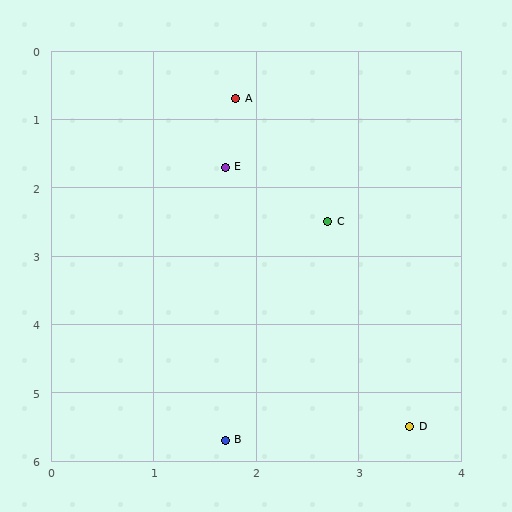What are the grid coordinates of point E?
Point E is at approximately (1.7, 1.7).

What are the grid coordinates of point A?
Point A is at approximately (1.8, 0.7).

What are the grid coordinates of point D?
Point D is at approximately (3.5, 5.5).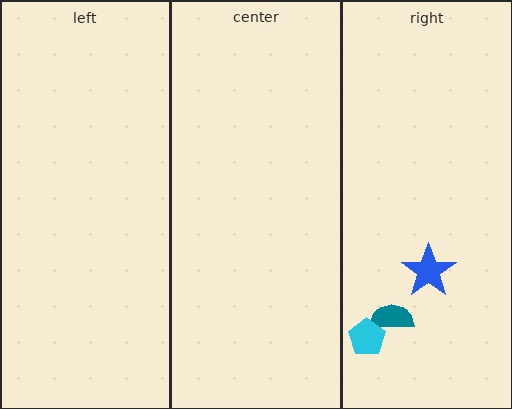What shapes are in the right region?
The teal semicircle, the blue star, the cyan pentagon.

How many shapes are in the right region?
3.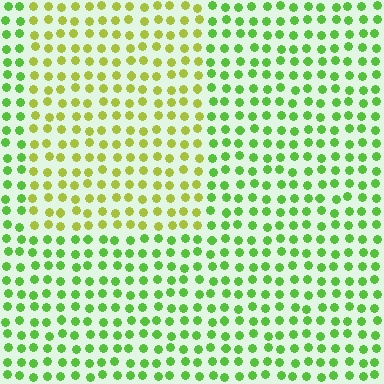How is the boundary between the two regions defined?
The boundary is defined purely by a slight shift in hue (about 37 degrees). Spacing, size, and orientation are identical on both sides.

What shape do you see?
I see a rectangle.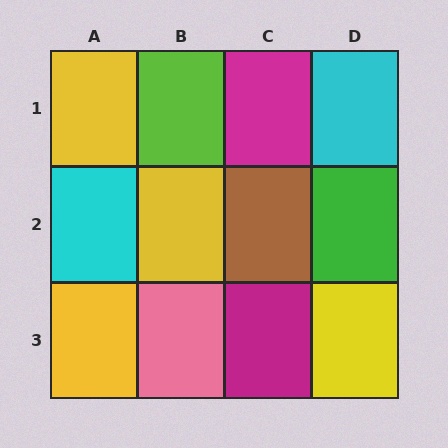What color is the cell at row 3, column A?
Yellow.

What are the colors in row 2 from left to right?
Cyan, yellow, brown, green.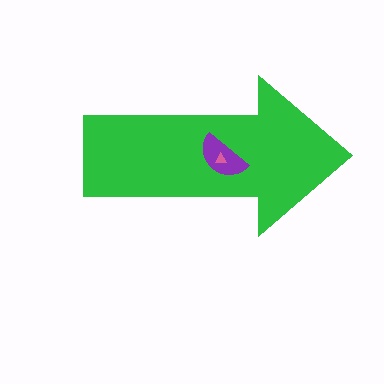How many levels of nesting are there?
3.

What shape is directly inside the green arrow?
The purple semicircle.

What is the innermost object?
The pink triangle.